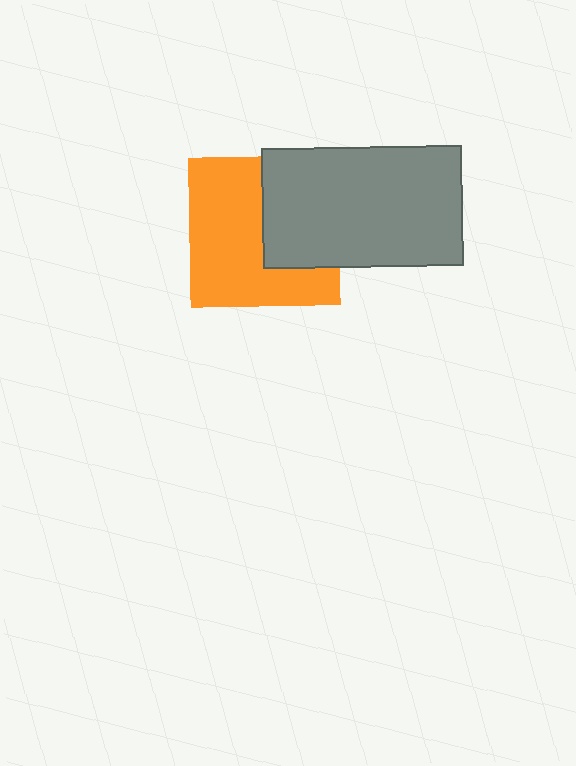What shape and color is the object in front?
The object in front is a gray rectangle.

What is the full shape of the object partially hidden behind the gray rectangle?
The partially hidden object is an orange square.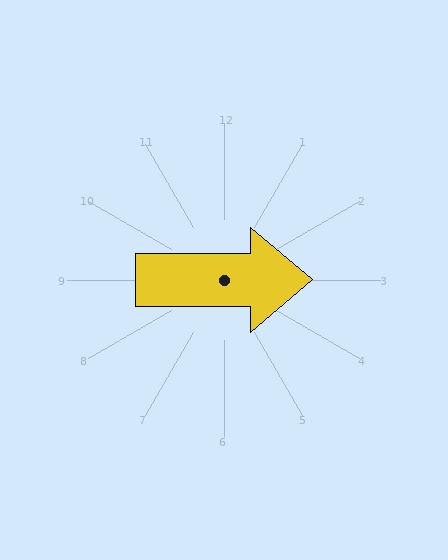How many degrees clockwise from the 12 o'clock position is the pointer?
Approximately 90 degrees.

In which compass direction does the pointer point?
East.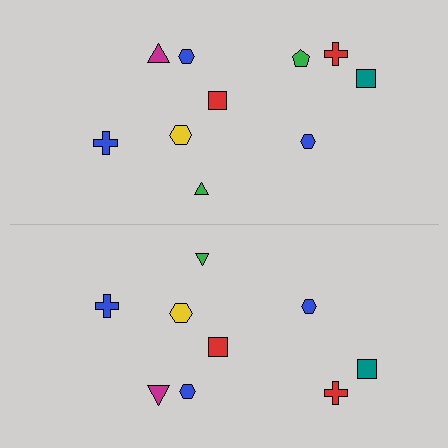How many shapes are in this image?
There are 19 shapes in this image.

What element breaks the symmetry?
A green pentagon is missing from the bottom side.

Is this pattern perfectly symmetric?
No, the pattern is not perfectly symmetric. A green pentagon is missing from the bottom side.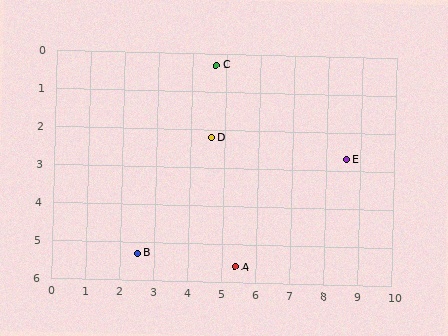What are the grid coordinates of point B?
Point B is at approximately (2.5, 5.3).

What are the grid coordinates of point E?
Point E is at approximately (8.6, 2.7).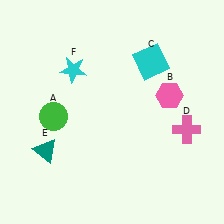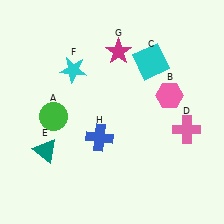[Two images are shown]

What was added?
A magenta star (G), a blue cross (H) were added in Image 2.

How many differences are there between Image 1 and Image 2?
There are 2 differences between the two images.